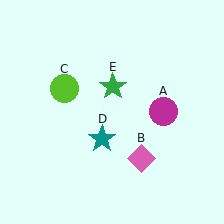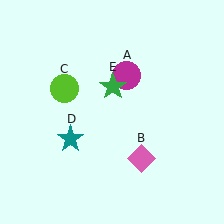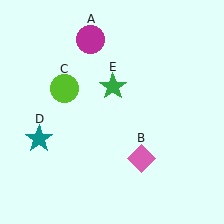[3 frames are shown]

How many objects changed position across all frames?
2 objects changed position: magenta circle (object A), teal star (object D).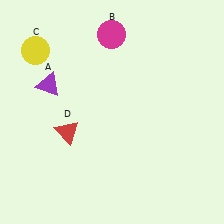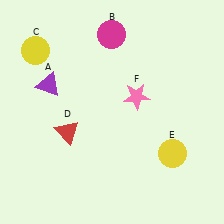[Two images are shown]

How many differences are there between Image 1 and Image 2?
There are 2 differences between the two images.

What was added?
A yellow circle (E), a pink star (F) were added in Image 2.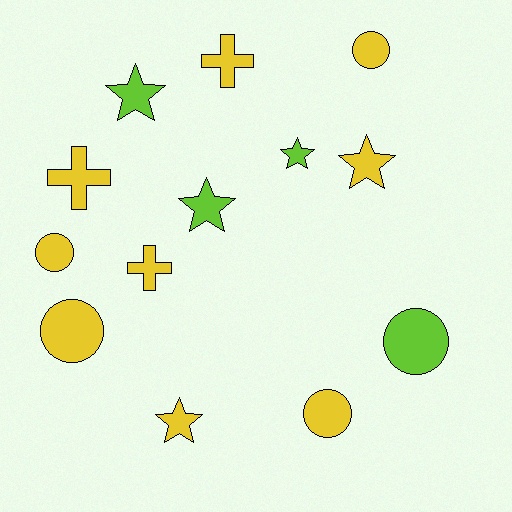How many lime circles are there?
There is 1 lime circle.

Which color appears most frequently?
Yellow, with 9 objects.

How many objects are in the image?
There are 13 objects.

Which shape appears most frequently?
Star, with 5 objects.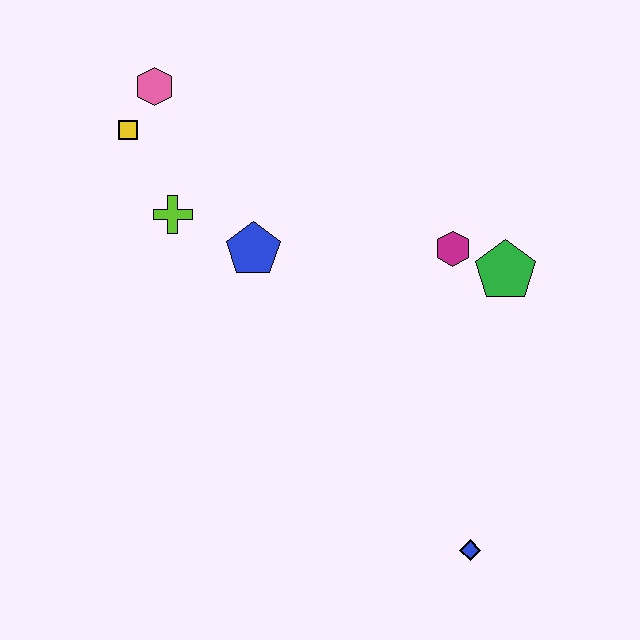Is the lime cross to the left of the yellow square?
No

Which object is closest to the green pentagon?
The magenta hexagon is closest to the green pentagon.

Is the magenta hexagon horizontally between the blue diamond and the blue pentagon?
Yes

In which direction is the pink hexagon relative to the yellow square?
The pink hexagon is above the yellow square.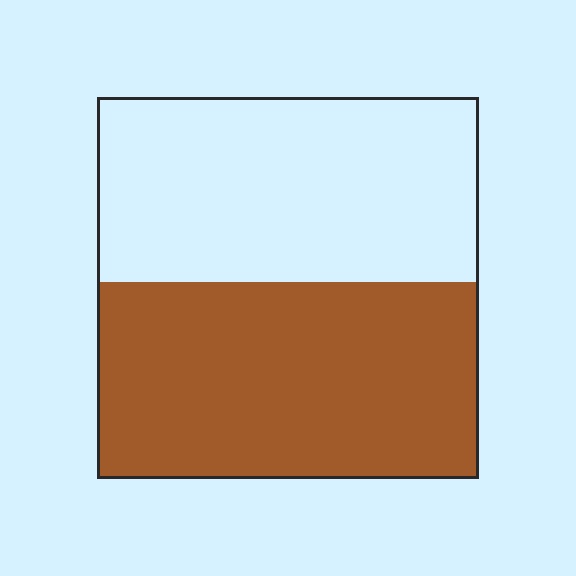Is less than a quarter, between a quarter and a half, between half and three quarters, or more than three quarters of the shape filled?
Between half and three quarters.